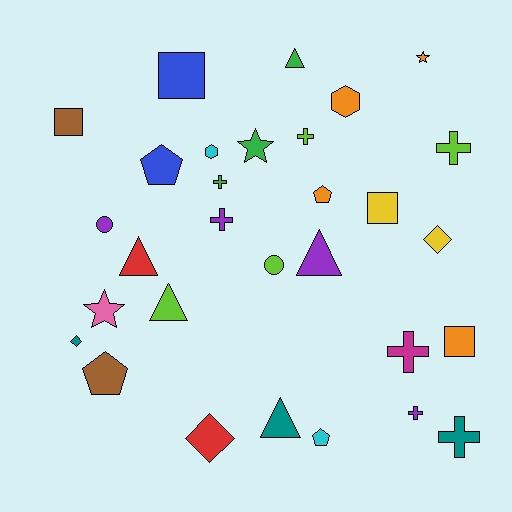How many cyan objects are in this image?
There are 2 cyan objects.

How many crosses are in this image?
There are 7 crosses.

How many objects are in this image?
There are 30 objects.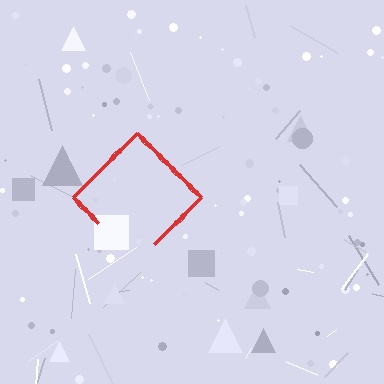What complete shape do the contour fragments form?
The contour fragments form a diamond.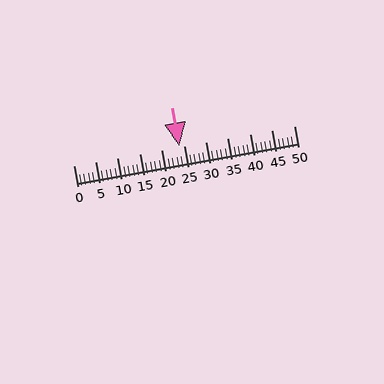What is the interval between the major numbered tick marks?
The major tick marks are spaced 5 units apart.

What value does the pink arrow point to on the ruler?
The pink arrow points to approximately 24.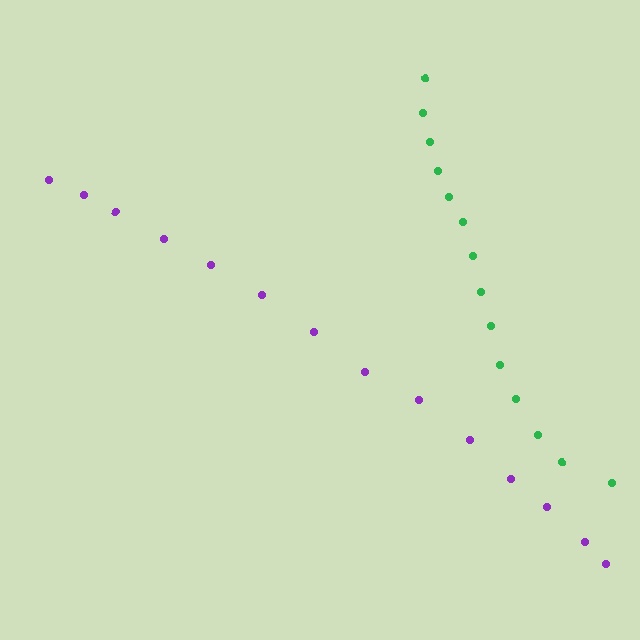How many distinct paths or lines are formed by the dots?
There are 2 distinct paths.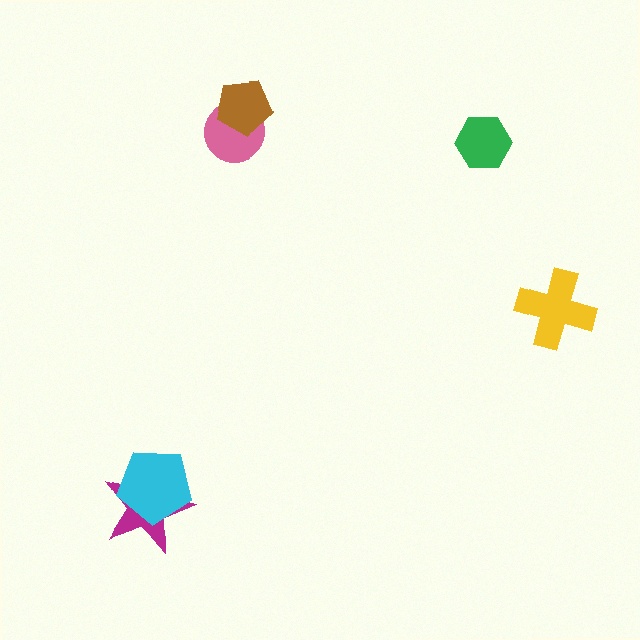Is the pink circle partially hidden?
Yes, it is partially covered by another shape.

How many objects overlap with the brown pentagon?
1 object overlaps with the brown pentagon.